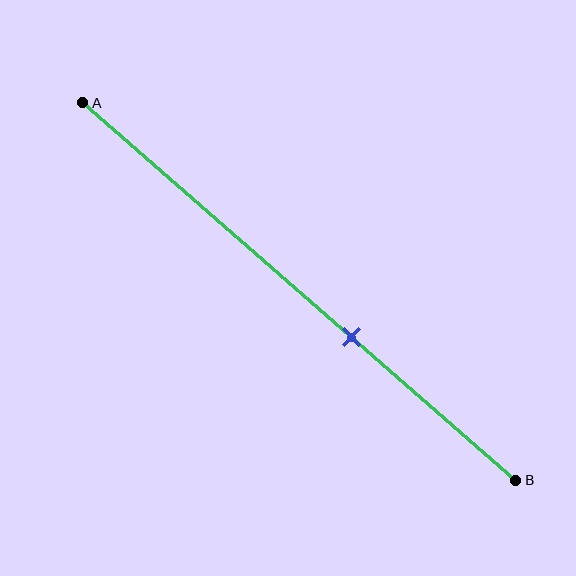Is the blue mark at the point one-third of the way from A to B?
No, the mark is at about 60% from A, not at the 33% one-third point.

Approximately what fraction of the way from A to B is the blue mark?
The blue mark is approximately 60% of the way from A to B.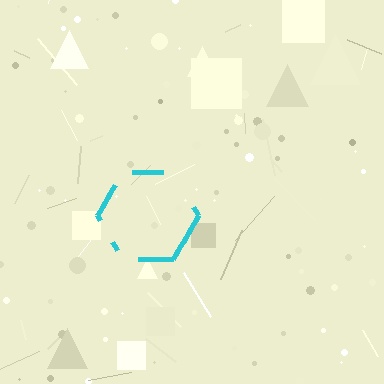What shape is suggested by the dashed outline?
The dashed outline suggests a hexagon.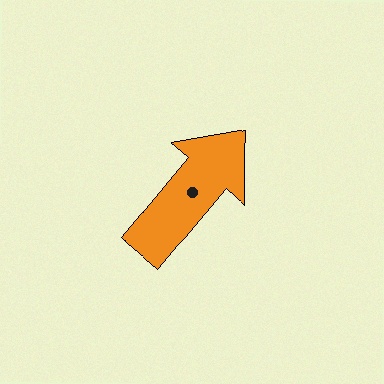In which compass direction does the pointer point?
Northeast.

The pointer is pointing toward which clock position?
Roughly 1 o'clock.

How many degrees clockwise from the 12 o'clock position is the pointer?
Approximately 40 degrees.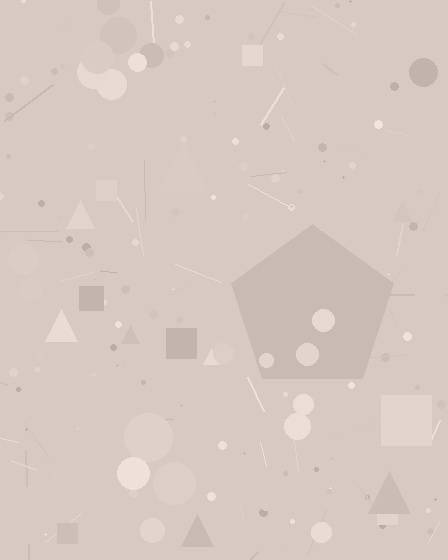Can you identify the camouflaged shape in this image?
The camouflaged shape is a pentagon.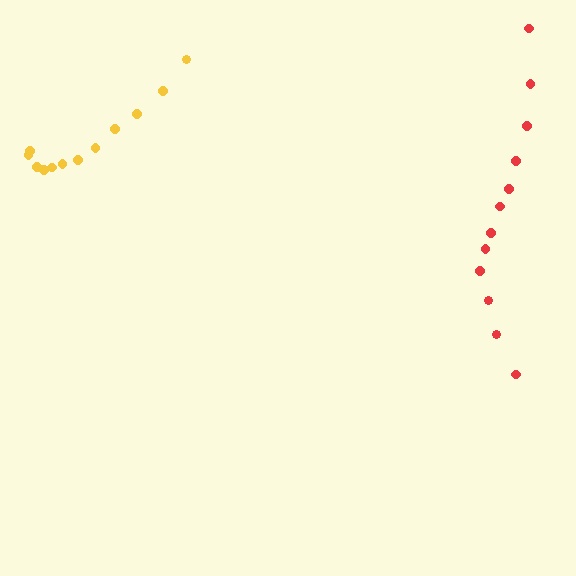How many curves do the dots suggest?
There are 2 distinct paths.